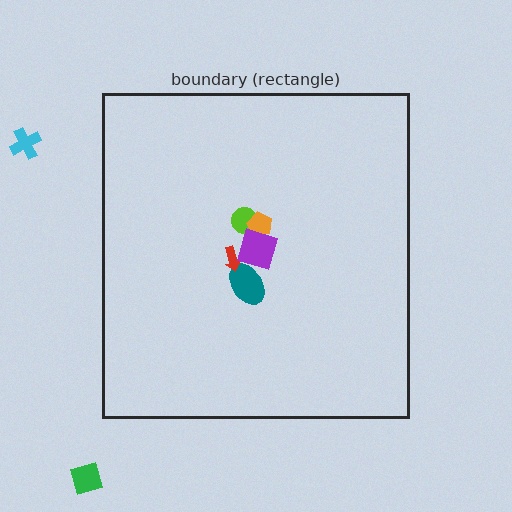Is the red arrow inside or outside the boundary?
Inside.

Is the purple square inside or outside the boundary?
Inside.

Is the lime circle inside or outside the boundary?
Inside.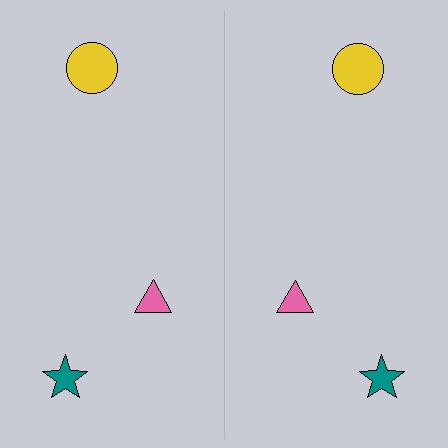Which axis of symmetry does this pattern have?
The pattern has a vertical axis of symmetry running through the center of the image.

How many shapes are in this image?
There are 6 shapes in this image.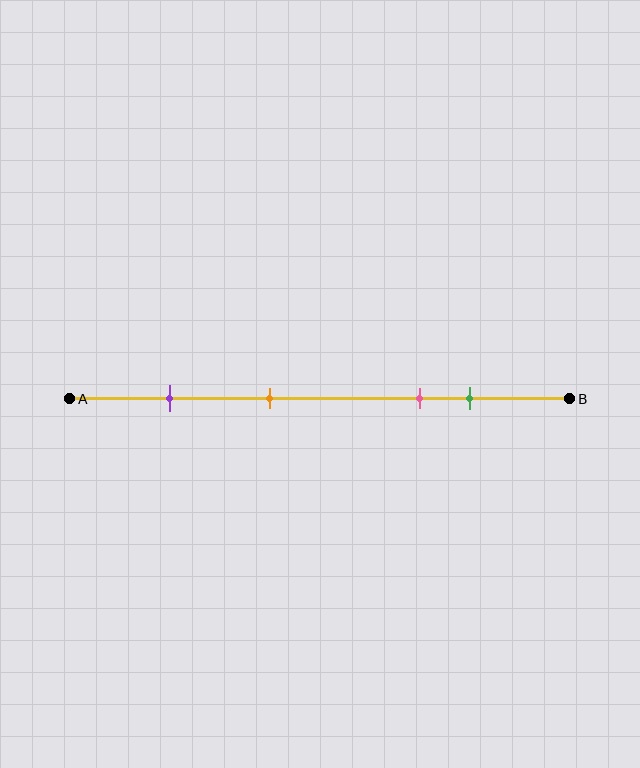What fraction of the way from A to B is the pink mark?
The pink mark is approximately 70% (0.7) of the way from A to B.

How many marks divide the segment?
There are 4 marks dividing the segment.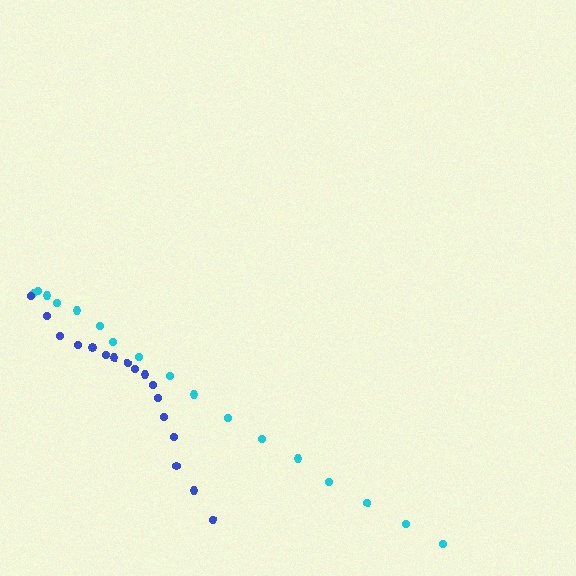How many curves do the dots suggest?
There are 2 distinct paths.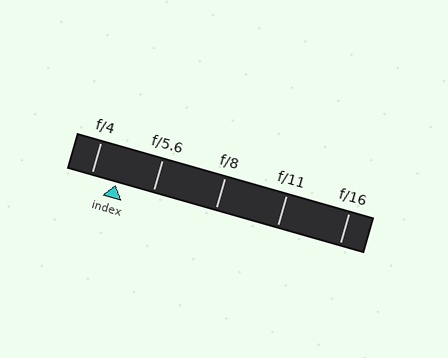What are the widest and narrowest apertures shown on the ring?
The widest aperture shown is f/4 and the narrowest is f/16.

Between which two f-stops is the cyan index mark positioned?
The index mark is between f/4 and f/5.6.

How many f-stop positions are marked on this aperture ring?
There are 5 f-stop positions marked.